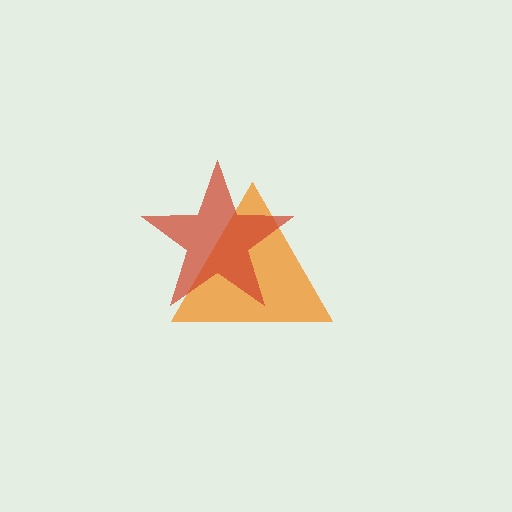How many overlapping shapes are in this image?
There are 2 overlapping shapes in the image.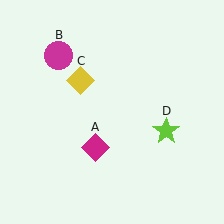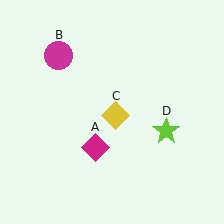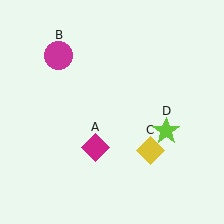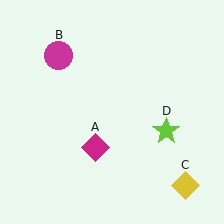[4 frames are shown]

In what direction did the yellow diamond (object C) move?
The yellow diamond (object C) moved down and to the right.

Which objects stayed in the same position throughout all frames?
Magenta diamond (object A) and magenta circle (object B) and lime star (object D) remained stationary.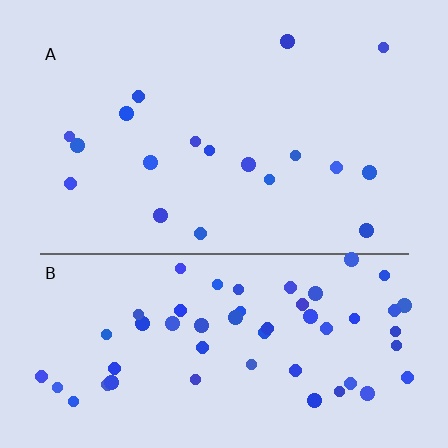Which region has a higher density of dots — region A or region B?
B (the bottom).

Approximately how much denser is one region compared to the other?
Approximately 3.1× — region B over region A.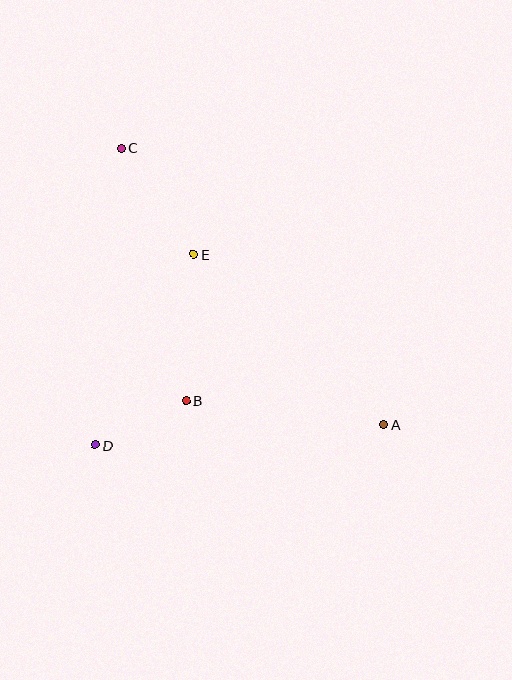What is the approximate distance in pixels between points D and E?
The distance between D and E is approximately 215 pixels.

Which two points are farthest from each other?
Points A and C are farthest from each other.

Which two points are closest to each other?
Points B and D are closest to each other.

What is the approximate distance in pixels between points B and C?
The distance between B and C is approximately 261 pixels.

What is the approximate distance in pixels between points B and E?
The distance between B and E is approximately 147 pixels.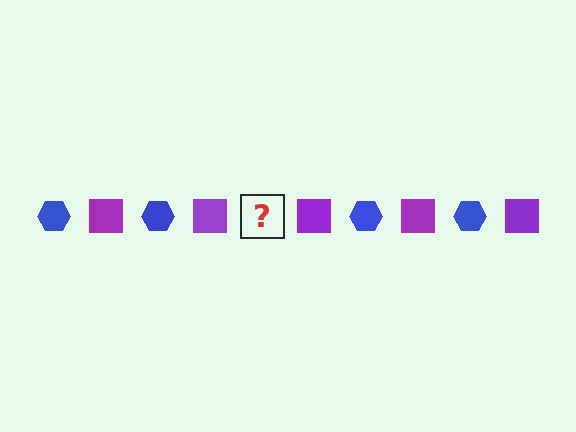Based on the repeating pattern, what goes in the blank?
The blank should be a blue hexagon.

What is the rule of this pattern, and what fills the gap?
The rule is that the pattern alternates between blue hexagon and purple square. The gap should be filled with a blue hexagon.